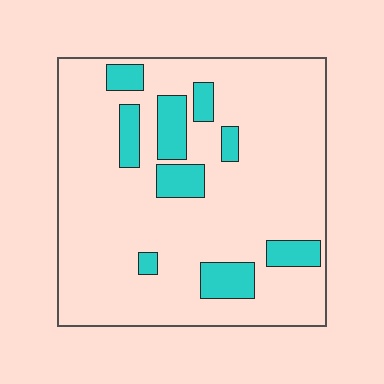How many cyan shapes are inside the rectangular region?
9.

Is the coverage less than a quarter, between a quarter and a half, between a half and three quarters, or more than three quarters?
Less than a quarter.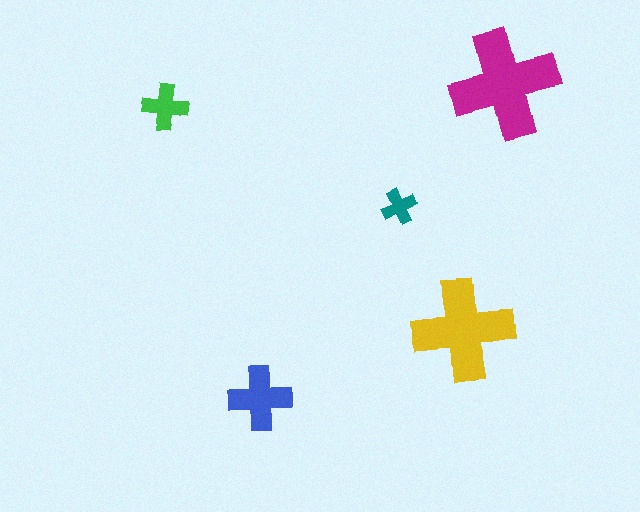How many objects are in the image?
There are 5 objects in the image.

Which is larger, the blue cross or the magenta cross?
The magenta one.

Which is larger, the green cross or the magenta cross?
The magenta one.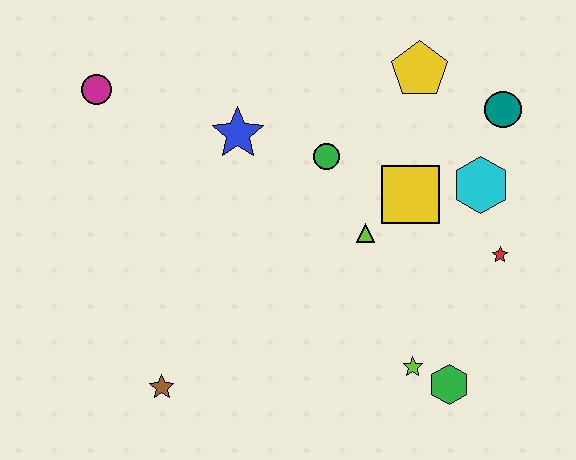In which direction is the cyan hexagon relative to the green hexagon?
The cyan hexagon is above the green hexagon.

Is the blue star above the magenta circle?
No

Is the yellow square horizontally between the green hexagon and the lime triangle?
Yes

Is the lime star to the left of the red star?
Yes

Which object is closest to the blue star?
The green circle is closest to the blue star.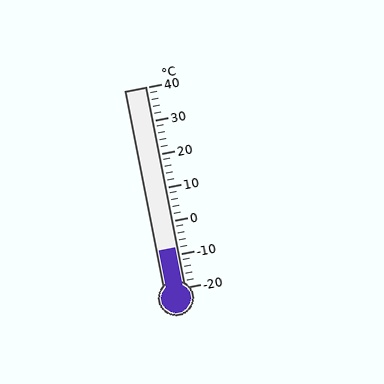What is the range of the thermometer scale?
The thermometer scale ranges from -20°C to 40°C.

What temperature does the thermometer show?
The thermometer shows approximately -8°C.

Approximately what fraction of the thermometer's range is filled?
The thermometer is filled to approximately 20% of its range.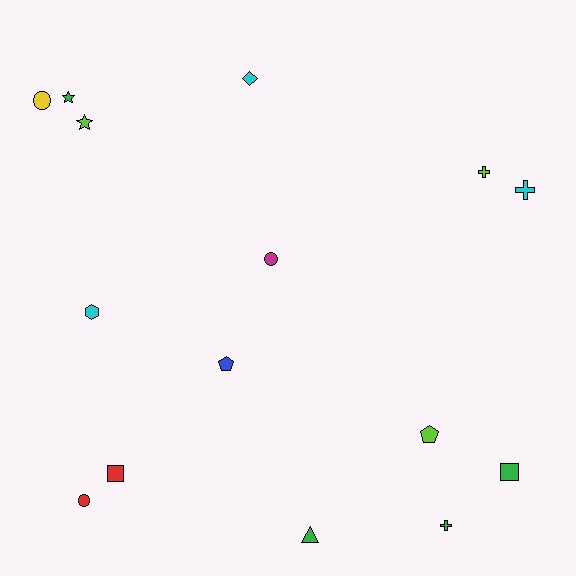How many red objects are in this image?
There are 2 red objects.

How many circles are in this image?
There are 3 circles.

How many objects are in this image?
There are 15 objects.